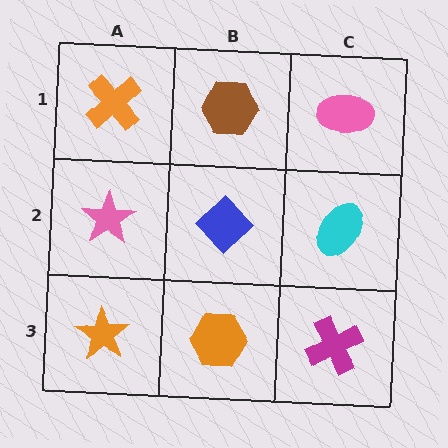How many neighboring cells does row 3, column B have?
3.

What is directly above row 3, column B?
A blue diamond.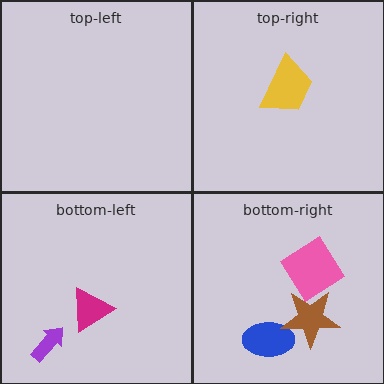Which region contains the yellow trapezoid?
The top-right region.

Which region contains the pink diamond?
The bottom-right region.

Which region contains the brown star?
The bottom-right region.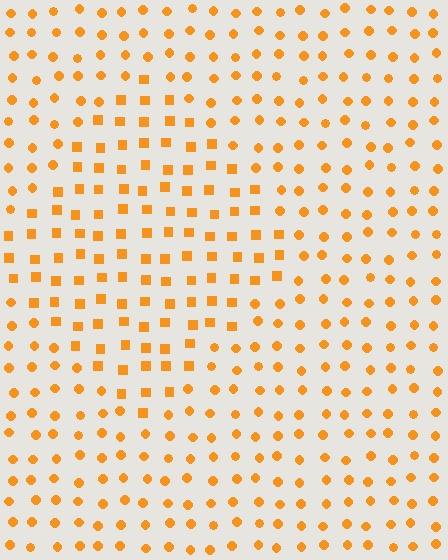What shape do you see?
I see a diamond.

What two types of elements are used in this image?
The image uses squares inside the diamond region and circles outside it.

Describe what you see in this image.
The image is filled with small orange elements arranged in a uniform grid. A diamond-shaped region contains squares, while the surrounding area contains circles. The boundary is defined purely by the change in element shape.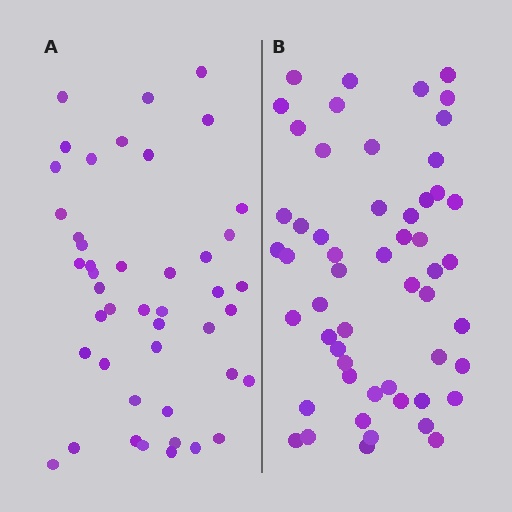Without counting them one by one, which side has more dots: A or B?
Region B (the right region) has more dots.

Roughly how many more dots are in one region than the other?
Region B has roughly 8 or so more dots than region A.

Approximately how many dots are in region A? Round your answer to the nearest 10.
About 40 dots. (The exact count is 45, which rounds to 40.)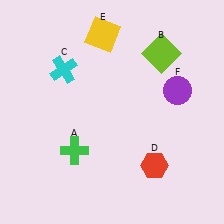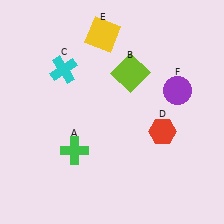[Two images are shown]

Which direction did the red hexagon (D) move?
The red hexagon (D) moved up.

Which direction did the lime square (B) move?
The lime square (B) moved left.